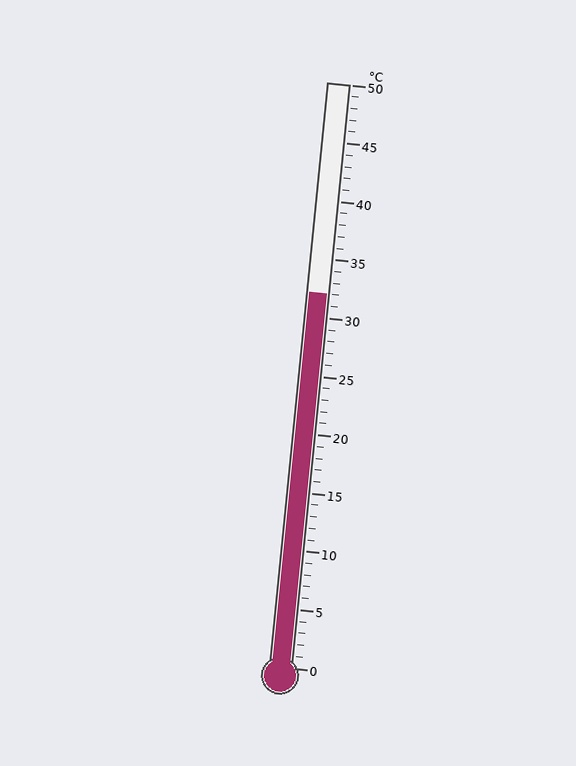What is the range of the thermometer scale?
The thermometer scale ranges from 0°C to 50°C.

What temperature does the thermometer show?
The thermometer shows approximately 32°C.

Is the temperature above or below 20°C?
The temperature is above 20°C.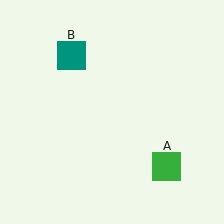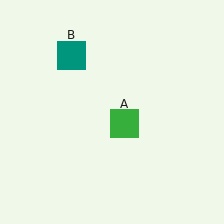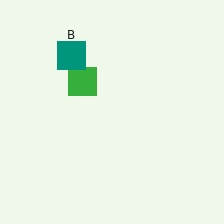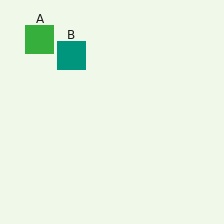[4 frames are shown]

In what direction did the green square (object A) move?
The green square (object A) moved up and to the left.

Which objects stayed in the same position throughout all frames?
Teal square (object B) remained stationary.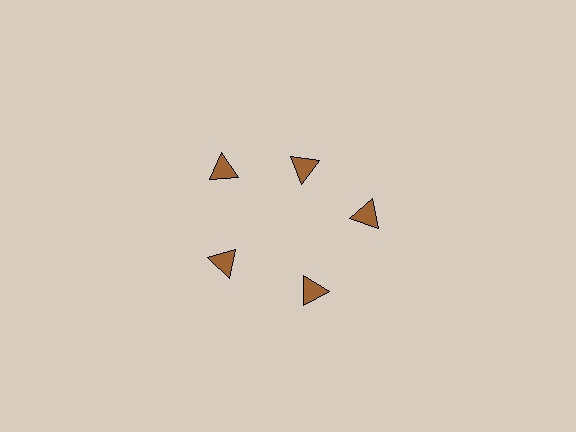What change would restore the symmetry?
The symmetry would be restored by moving it outward, back onto the ring so that all 5 triangles sit at equal angles and equal distance from the center.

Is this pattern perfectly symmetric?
No. The 5 brown triangles are arranged in a ring, but one element near the 1 o'clock position is pulled inward toward the center, breaking the 5-fold rotational symmetry.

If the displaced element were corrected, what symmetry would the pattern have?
It would have 5-fold rotational symmetry — the pattern would map onto itself every 72 degrees.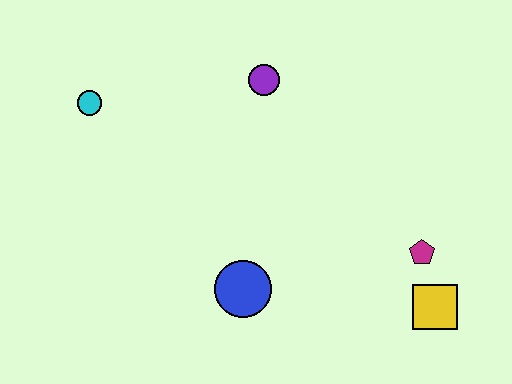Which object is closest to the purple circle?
The cyan circle is closest to the purple circle.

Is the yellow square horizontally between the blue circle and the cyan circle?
No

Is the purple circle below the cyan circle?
No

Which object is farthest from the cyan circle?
The yellow square is farthest from the cyan circle.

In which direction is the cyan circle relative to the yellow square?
The cyan circle is to the left of the yellow square.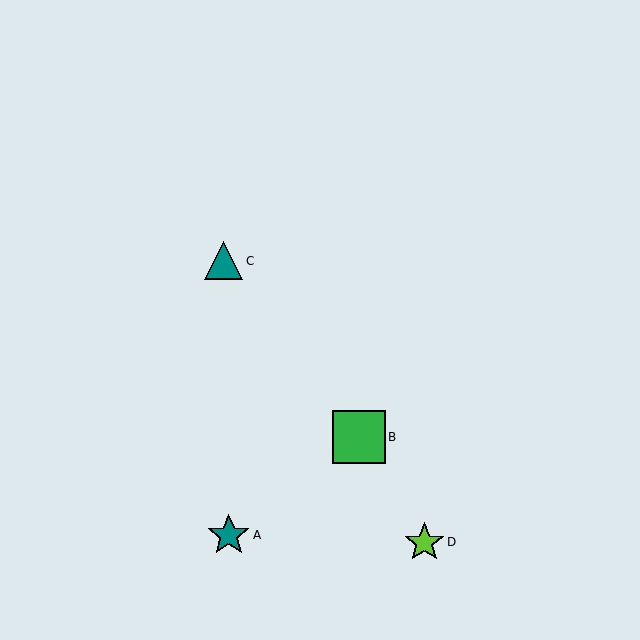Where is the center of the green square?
The center of the green square is at (359, 437).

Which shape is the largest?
The green square (labeled B) is the largest.